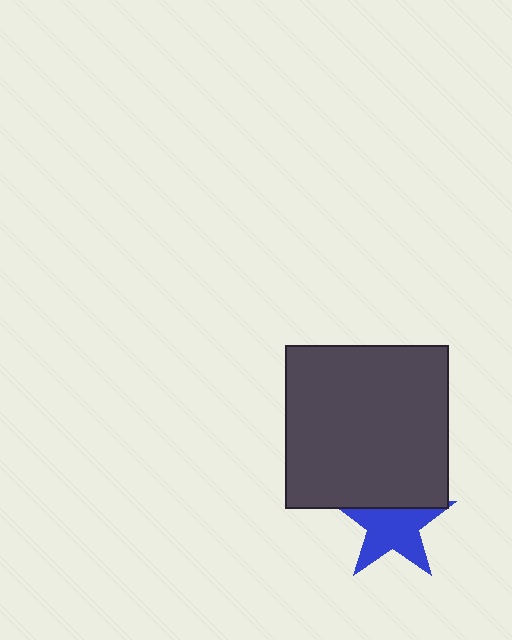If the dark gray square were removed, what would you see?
You would see the complete blue star.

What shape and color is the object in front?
The object in front is a dark gray square.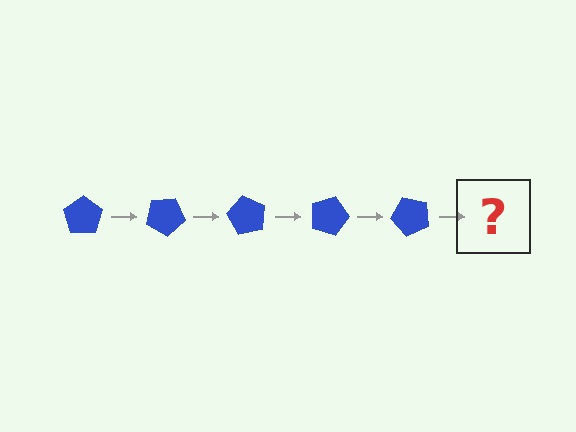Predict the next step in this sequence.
The next step is a blue pentagon rotated 150 degrees.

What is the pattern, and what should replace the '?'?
The pattern is that the pentagon rotates 30 degrees each step. The '?' should be a blue pentagon rotated 150 degrees.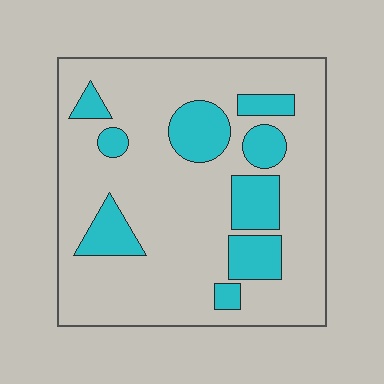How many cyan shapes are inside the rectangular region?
9.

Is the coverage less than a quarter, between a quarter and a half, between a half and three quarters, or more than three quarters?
Less than a quarter.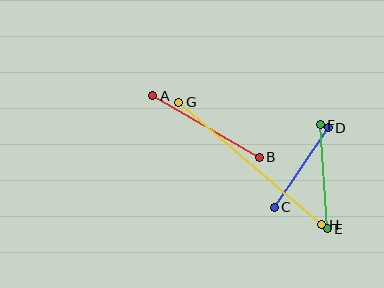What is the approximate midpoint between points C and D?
The midpoint is at approximately (301, 168) pixels.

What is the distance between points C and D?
The distance is approximately 96 pixels.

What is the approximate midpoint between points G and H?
The midpoint is at approximately (250, 163) pixels.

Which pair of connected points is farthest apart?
Points G and H are farthest apart.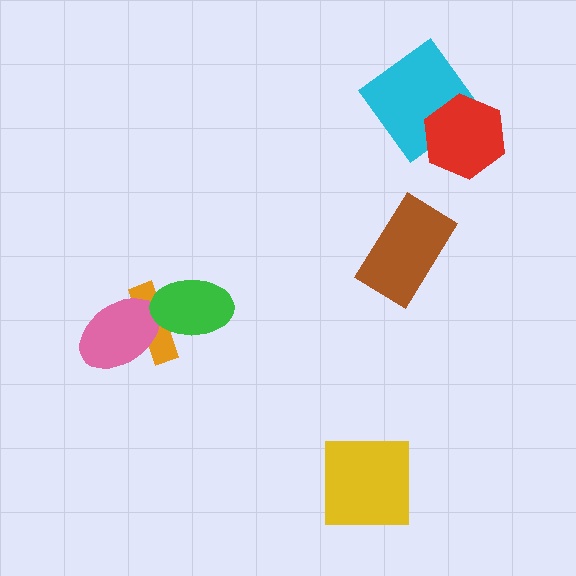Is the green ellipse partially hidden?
No, no other shape covers it.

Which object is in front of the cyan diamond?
The red hexagon is in front of the cyan diamond.